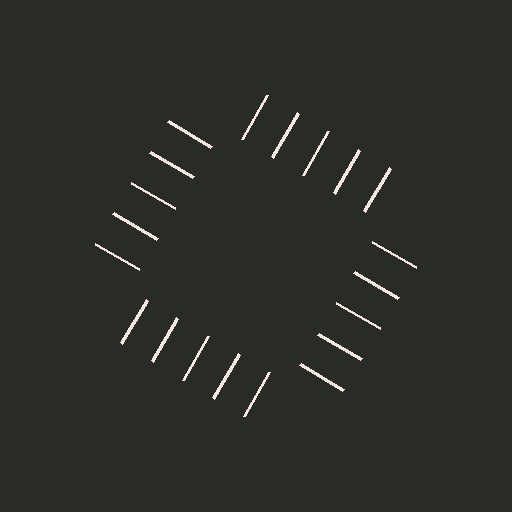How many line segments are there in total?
20 — 5 along each of the 4 edges.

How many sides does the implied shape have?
4 sides — the line-ends trace a square.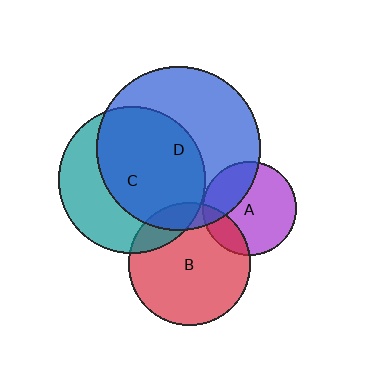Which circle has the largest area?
Circle D (blue).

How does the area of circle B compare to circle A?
Approximately 1.7 times.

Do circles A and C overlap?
Yes.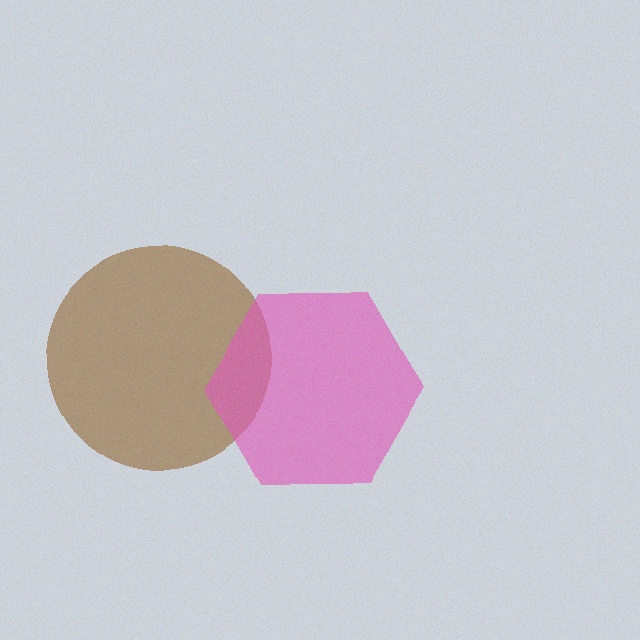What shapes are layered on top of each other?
The layered shapes are: a brown circle, a pink hexagon.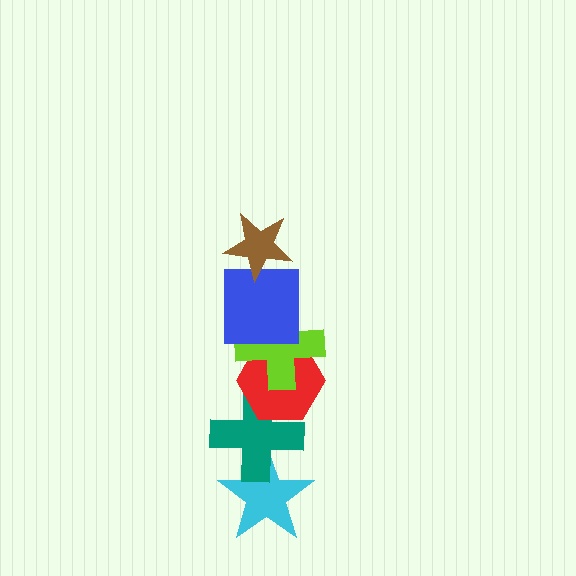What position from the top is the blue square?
The blue square is 2nd from the top.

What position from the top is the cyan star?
The cyan star is 6th from the top.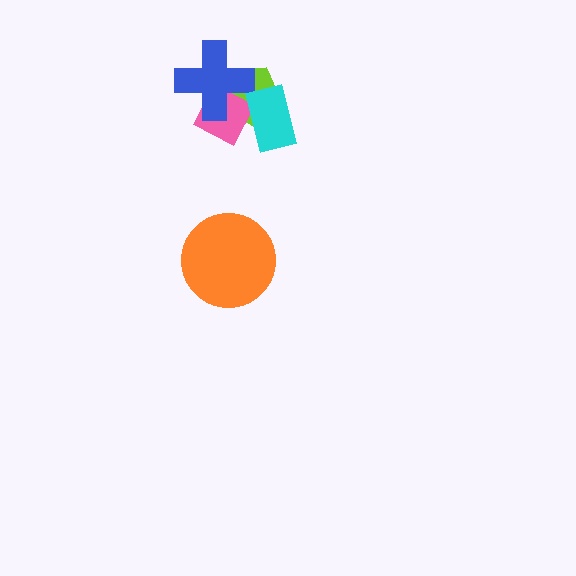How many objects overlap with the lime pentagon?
3 objects overlap with the lime pentagon.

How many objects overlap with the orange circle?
0 objects overlap with the orange circle.